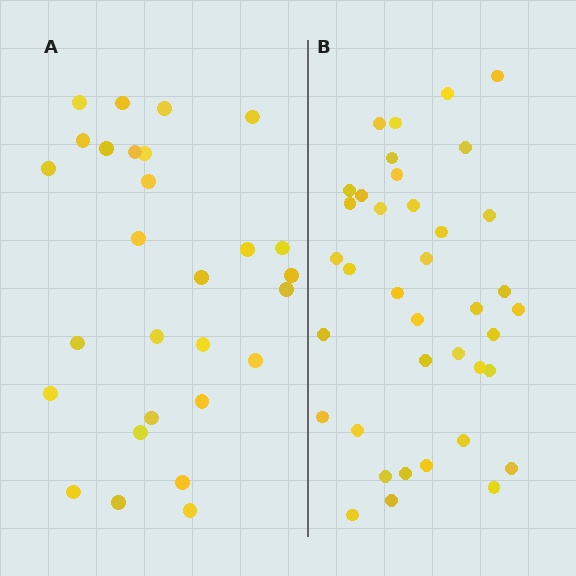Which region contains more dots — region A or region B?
Region B (the right region) has more dots.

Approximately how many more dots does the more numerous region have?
Region B has roughly 10 or so more dots than region A.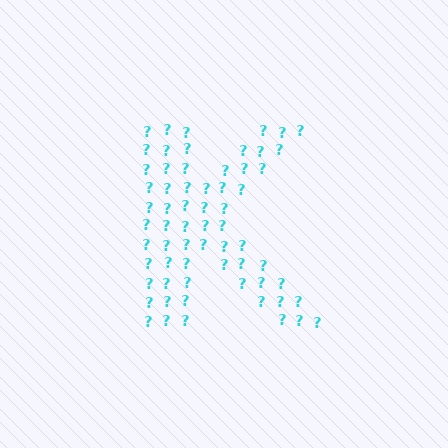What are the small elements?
The small elements are question marks.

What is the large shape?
The large shape is the letter K.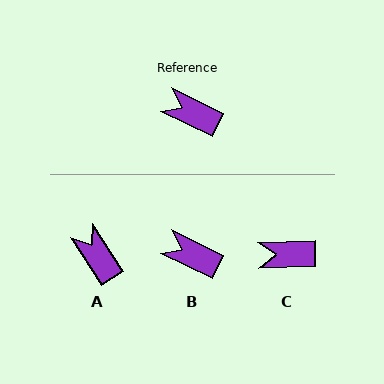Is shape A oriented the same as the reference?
No, it is off by about 31 degrees.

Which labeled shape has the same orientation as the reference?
B.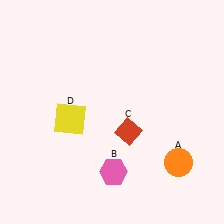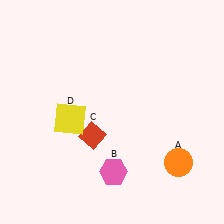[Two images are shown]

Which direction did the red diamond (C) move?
The red diamond (C) moved left.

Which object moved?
The red diamond (C) moved left.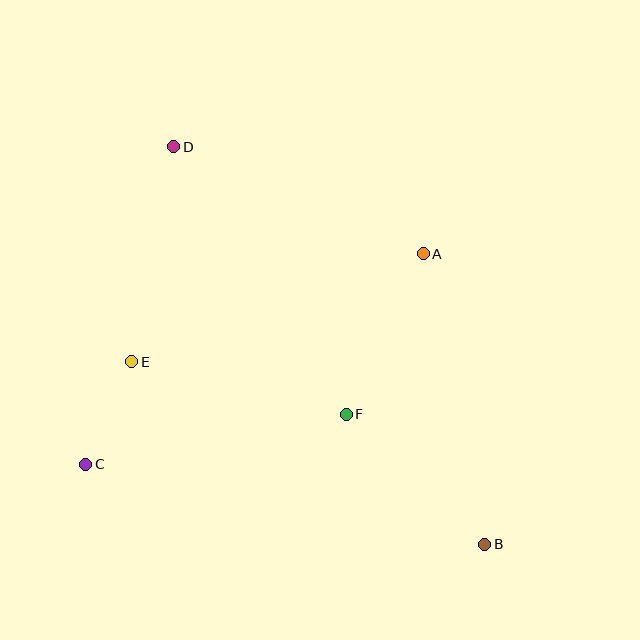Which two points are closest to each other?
Points C and E are closest to each other.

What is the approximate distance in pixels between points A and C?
The distance between A and C is approximately 398 pixels.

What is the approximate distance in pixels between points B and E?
The distance between B and E is approximately 397 pixels.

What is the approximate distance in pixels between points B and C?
The distance between B and C is approximately 407 pixels.